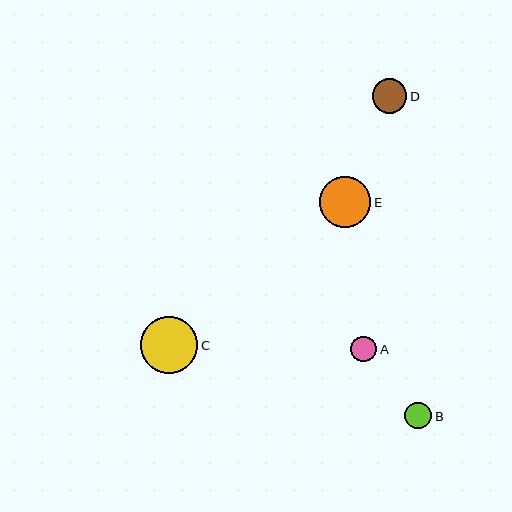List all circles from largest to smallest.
From largest to smallest: C, E, D, B, A.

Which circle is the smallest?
Circle A is the smallest with a size of approximately 26 pixels.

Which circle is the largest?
Circle C is the largest with a size of approximately 57 pixels.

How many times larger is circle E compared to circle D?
Circle E is approximately 1.5 times the size of circle D.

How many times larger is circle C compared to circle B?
Circle C is approximately 2.1 times the size of circle B.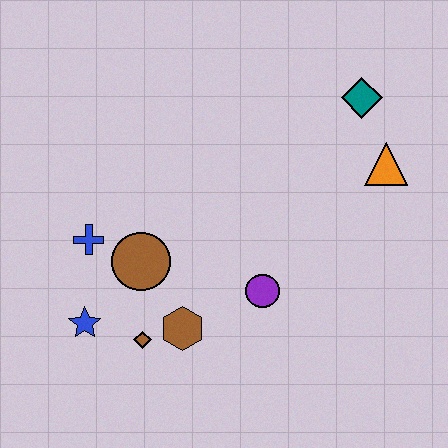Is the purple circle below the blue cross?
Yes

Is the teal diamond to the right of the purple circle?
Yes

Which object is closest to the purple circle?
The brown hexagon is closest to the purple circle.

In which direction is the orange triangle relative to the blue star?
The orange triangle is to the right of the blue star.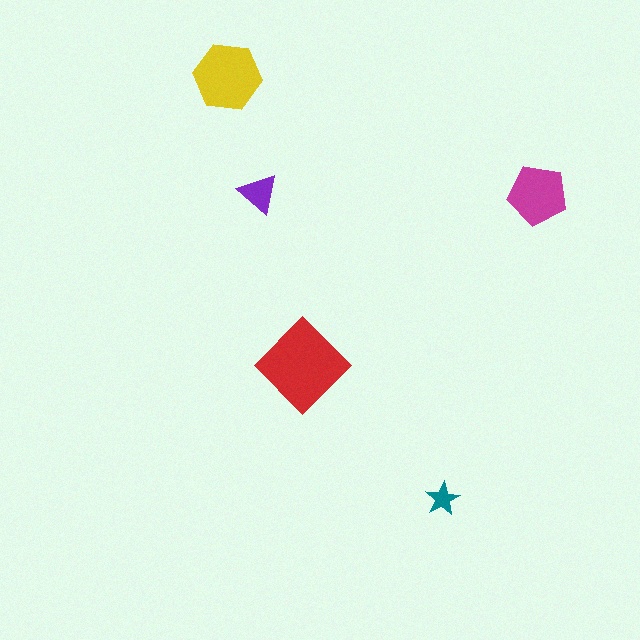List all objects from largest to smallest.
The red diamond, the yellow hexagon, the magenta pentagon, the purple triangle, the teal star.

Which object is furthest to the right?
The magenta pentagon is rightmost.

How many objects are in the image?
There are 5 objects in the image.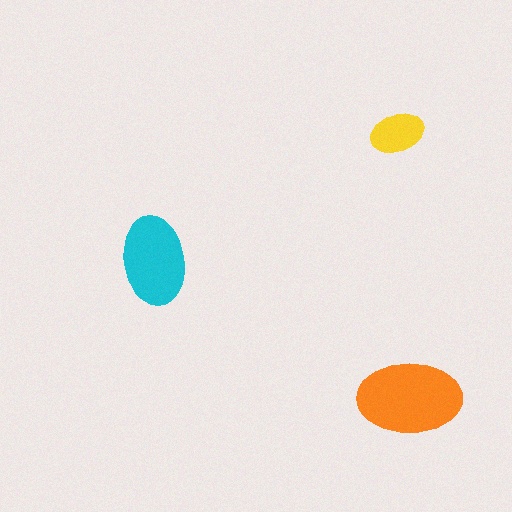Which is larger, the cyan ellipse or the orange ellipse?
The orange one.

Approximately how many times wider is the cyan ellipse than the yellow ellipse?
About 1.5 times wider.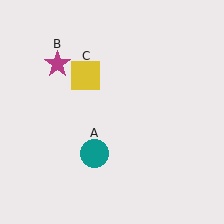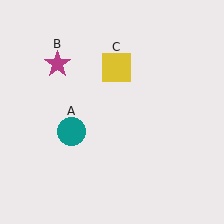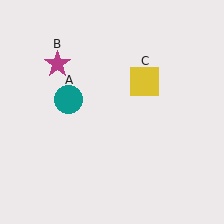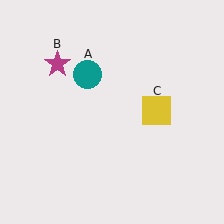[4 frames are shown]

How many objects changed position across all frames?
2 objects changed position: teal circle (object A), yellow square (object C).